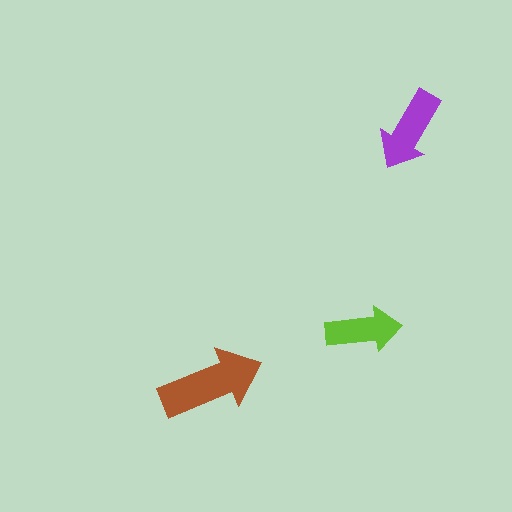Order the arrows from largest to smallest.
the brown one, the purple one, the lime one.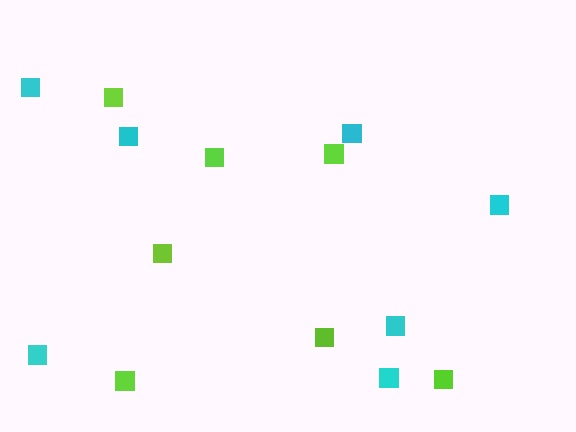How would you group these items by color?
There are 2 groups: one group of lime squares (7) and one group of cyan squares (7).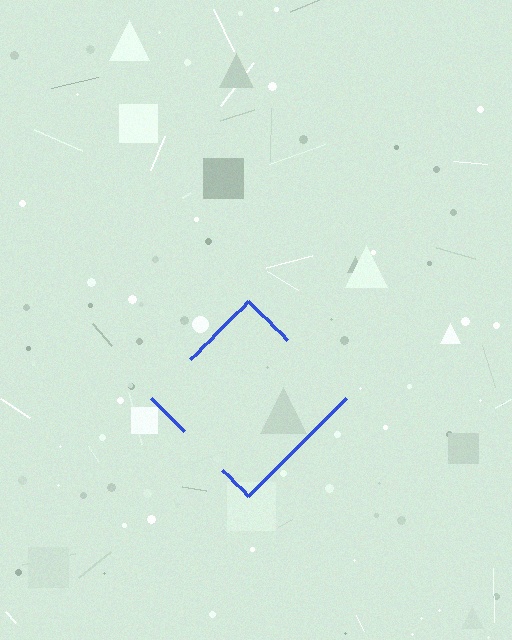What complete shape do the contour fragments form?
The contour fragments form a diamond.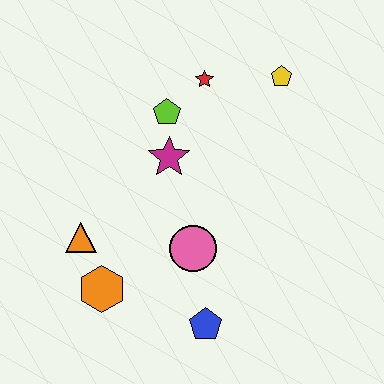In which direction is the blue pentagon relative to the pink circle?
The blue pentagon is below the pink circle.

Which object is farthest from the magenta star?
The blue pentagon is farthest from the magenta star.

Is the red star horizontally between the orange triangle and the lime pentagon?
No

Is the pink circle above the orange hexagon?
Yes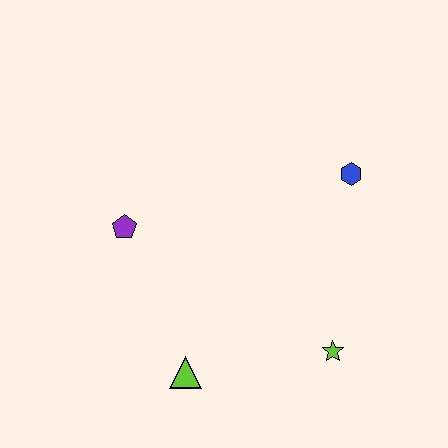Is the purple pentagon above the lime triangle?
Yes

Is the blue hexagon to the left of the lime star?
No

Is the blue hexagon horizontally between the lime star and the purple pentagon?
No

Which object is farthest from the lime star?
The purple pentagon is farthest from the lime star.